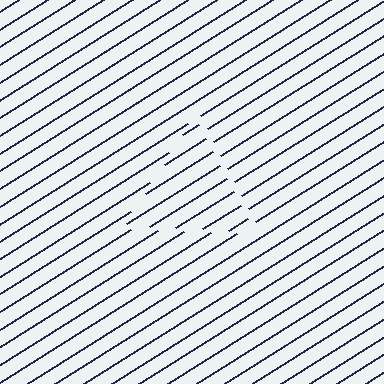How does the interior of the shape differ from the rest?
The interior of the shape contains the same grating, shifted by half a period — the contour is defined by the phase discontinuity where line-ends from the inner and outer gratings abut.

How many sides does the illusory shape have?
3 sides — the line-ends trace a triangle.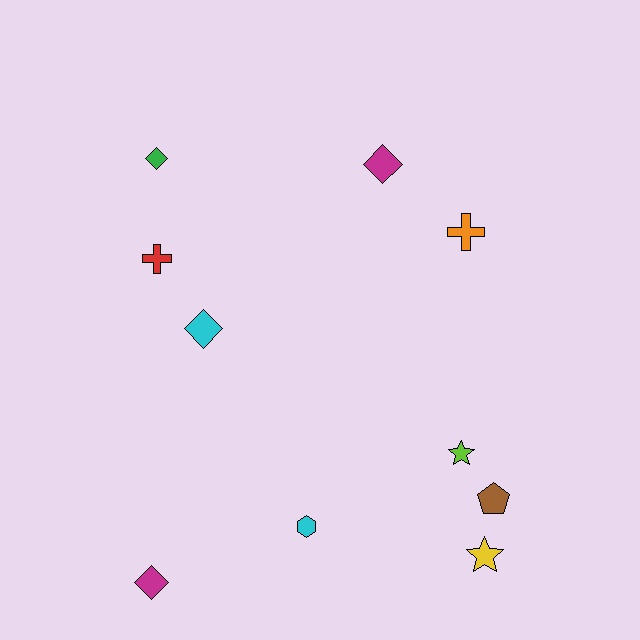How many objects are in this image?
There are 10 objects.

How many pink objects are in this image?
There are no pink objects.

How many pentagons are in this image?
There is 1 pentagon.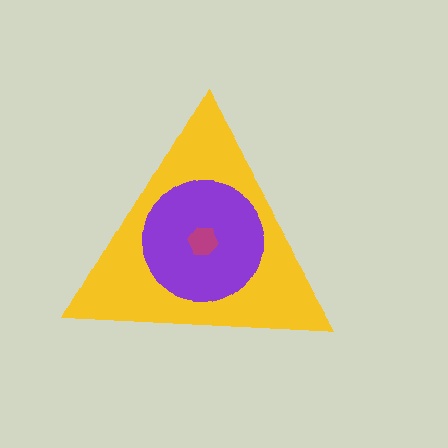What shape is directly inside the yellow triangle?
The purple circle.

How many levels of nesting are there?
3.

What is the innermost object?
The magenta hexagon.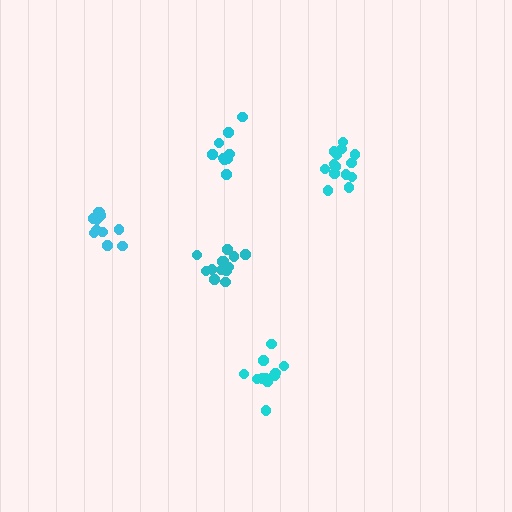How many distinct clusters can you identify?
There are 5 distinct clusters.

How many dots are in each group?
Group 1: 14 dots, Group 2: 11 dots, Group 3: 12 dots, Group 4: 11 dots, Group 5: 14 dots (62 total).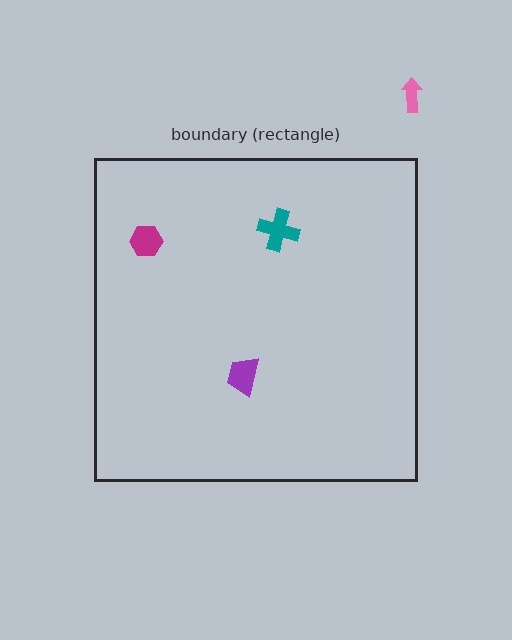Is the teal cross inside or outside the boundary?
Inside.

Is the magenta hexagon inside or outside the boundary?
Inside.